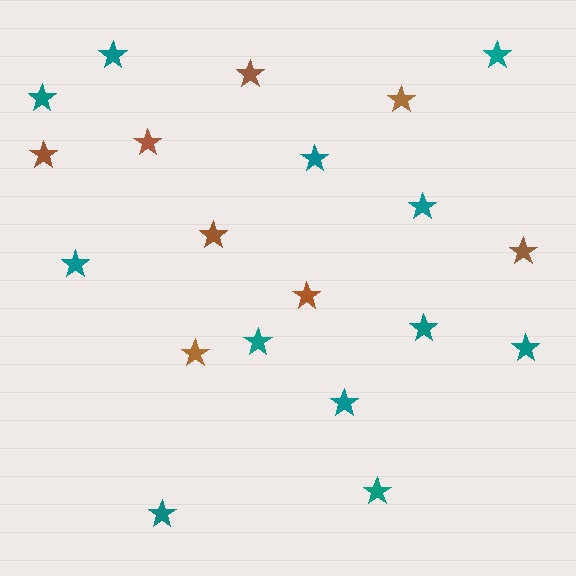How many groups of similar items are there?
There are 2 groups: one group of teal stars (12) and one group of brown stars (8).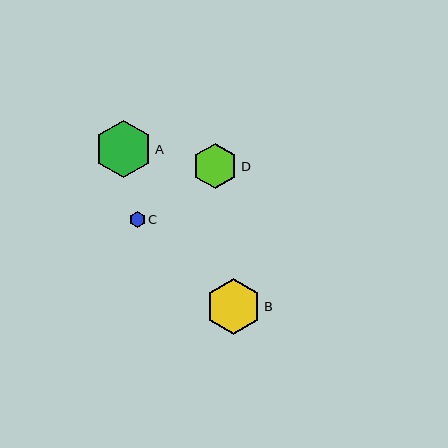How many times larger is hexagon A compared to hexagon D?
Hexagon A is approximately 1.3 times the size of hexagon D.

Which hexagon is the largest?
Hexagon A is the largest with a size of approximately 57 pixels.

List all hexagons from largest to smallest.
From largest to smallest: A, B, D, C.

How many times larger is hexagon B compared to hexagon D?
Hexagon B is approximately 1.2 times the size of hexagon D.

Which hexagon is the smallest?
Hexagon C is the smallest with a size of approximately 16 pixels.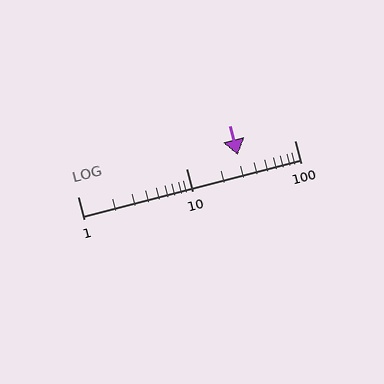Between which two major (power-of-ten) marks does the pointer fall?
The pointer is between 10 and 100.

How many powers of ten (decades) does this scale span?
The scale spans 2 decades, from 1 to 100.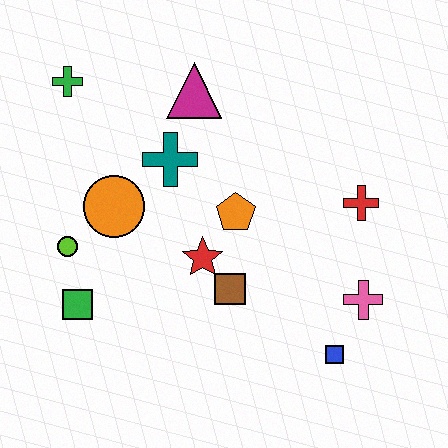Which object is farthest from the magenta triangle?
The blue square is farthest from the magenta triangle.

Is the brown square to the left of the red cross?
Yes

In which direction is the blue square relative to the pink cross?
The blue square is below the pink cross.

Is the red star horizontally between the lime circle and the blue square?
Yes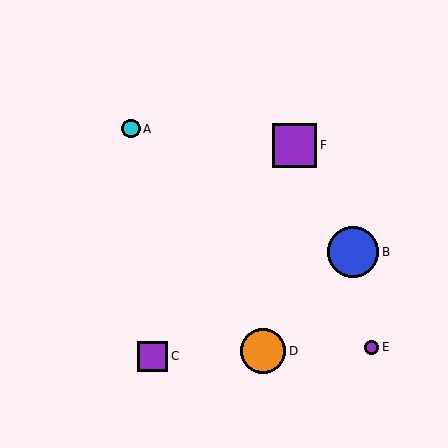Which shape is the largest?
The blue circle (labeled B) is the largest.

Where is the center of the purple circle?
The center of the purple circle is at (372, 347).